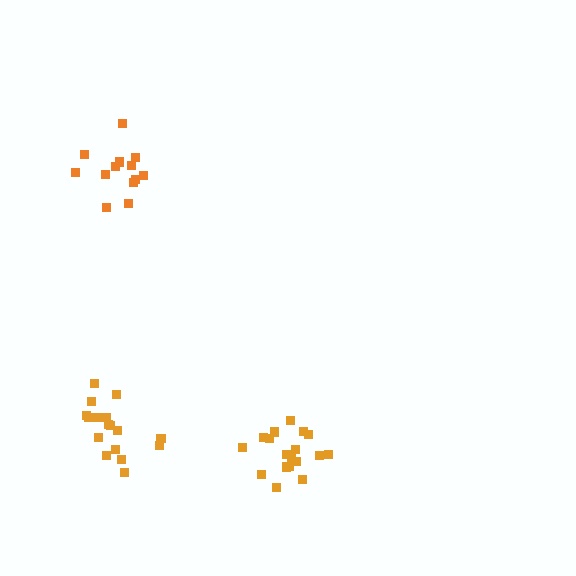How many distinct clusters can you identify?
There are 3 distinct clusters.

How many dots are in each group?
Group 1: 13 dots, Group 2: 17 dots, Group 3: 18 dots (48 total).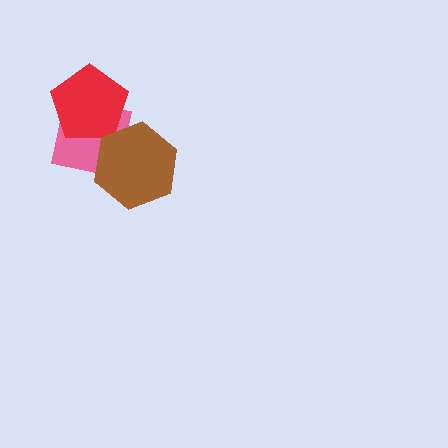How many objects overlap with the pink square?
2 objects overlap with the pink square.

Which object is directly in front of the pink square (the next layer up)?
The red pentagon is directly in front of the pink square.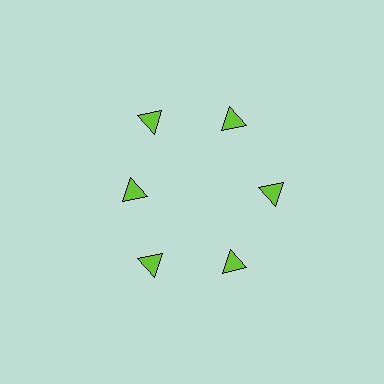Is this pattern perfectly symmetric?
No. The 6 lime triangles are arranged in a ring, but one element near the 9 o'clock position is pulled inward toward the center, breaking the 6-fold rotational symmetry.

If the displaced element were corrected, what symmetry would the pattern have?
It would have 6-fold rotational symmetry — the pattern would map onto itself every 60 degrees.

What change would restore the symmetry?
The symmetry would be restored by moving it outward, back onto the ring so that all 6 triangles sit at equal angles and equal distance from the center.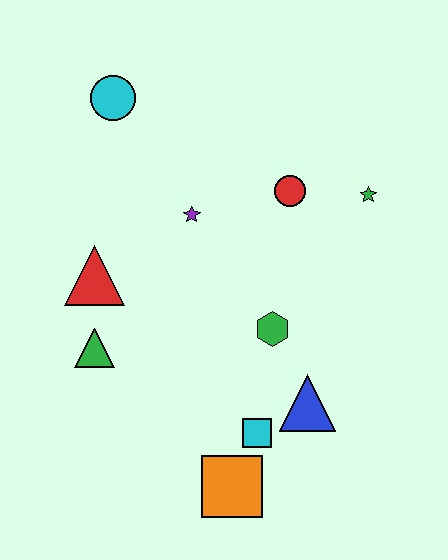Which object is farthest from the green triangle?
The green star is farthest from the green triangle.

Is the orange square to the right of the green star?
No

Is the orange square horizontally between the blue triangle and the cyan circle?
Yes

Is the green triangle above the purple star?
No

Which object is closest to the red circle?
The green star is closest to the red circle.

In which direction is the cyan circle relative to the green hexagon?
The cyan circle is above the green hexagon.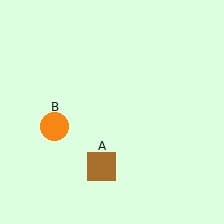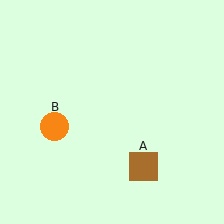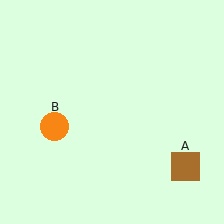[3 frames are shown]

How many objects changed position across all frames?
1 object changed position: brown square (object A).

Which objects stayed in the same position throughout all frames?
Orange circle (object B) remained stationary.